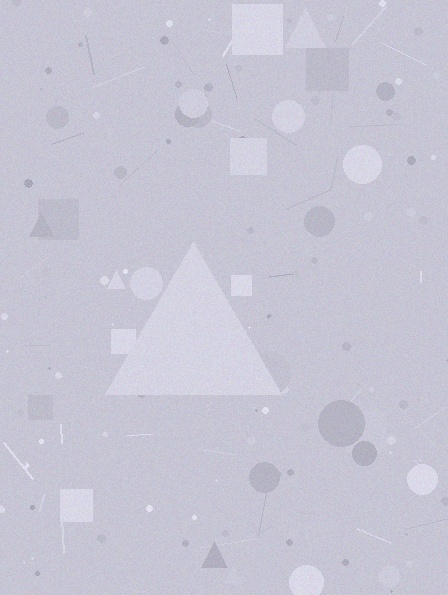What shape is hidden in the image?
A triangle is hidden in the image.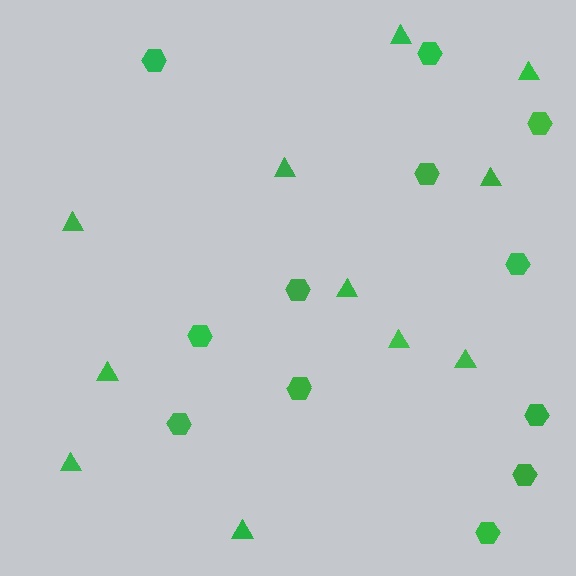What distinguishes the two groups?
There are 2 groups: one group of triangles (11) and one group of hexagons (12).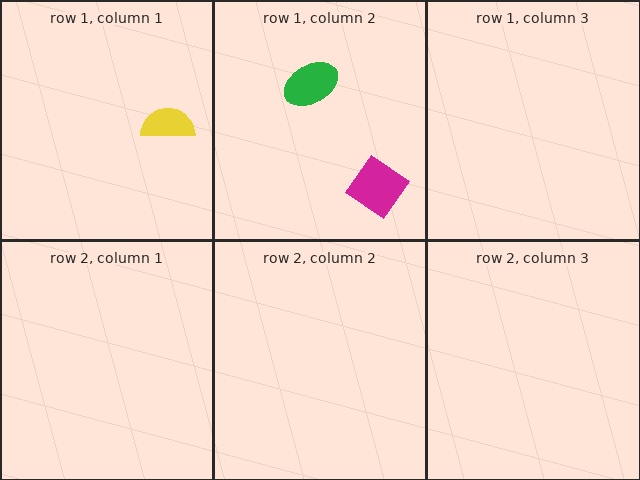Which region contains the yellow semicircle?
The row 1, column 1 region.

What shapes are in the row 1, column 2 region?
The green ellipse, the magenta diamond.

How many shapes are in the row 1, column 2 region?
2.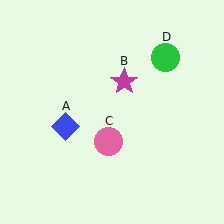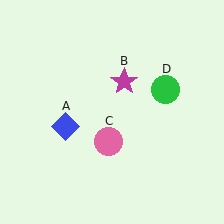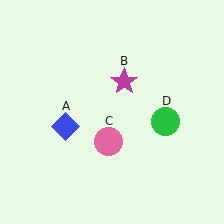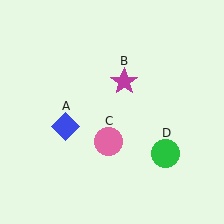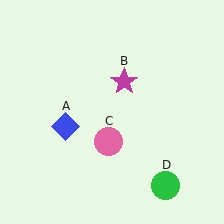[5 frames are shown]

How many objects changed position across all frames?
1 object changed position: green circle (object D).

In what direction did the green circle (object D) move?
The green circle (object D) moved down.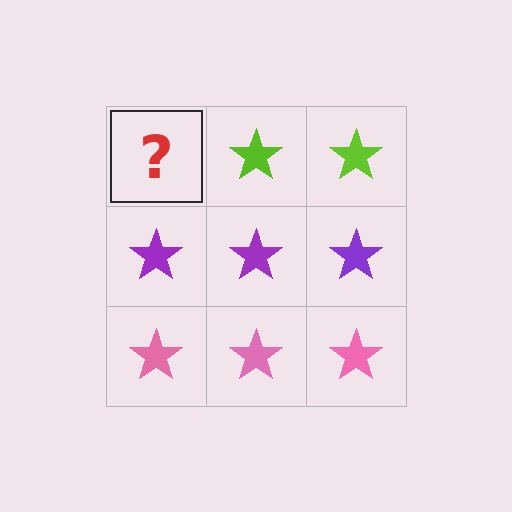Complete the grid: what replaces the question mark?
The question mark should be replaced with a lime star.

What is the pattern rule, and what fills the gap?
The rule is that each row has a consistent color. The gap should be filled with a lime star.